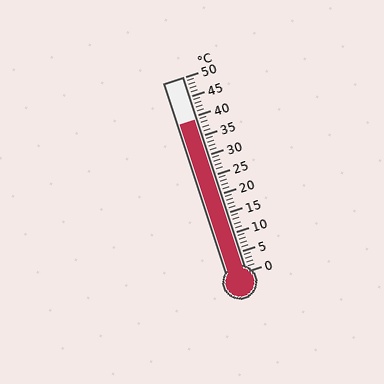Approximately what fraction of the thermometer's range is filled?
The thermometer is filled to approximately 80% of its range.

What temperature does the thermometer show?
The thermometer shows approximately 39°C.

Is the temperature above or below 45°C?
The temperature is below 45°C.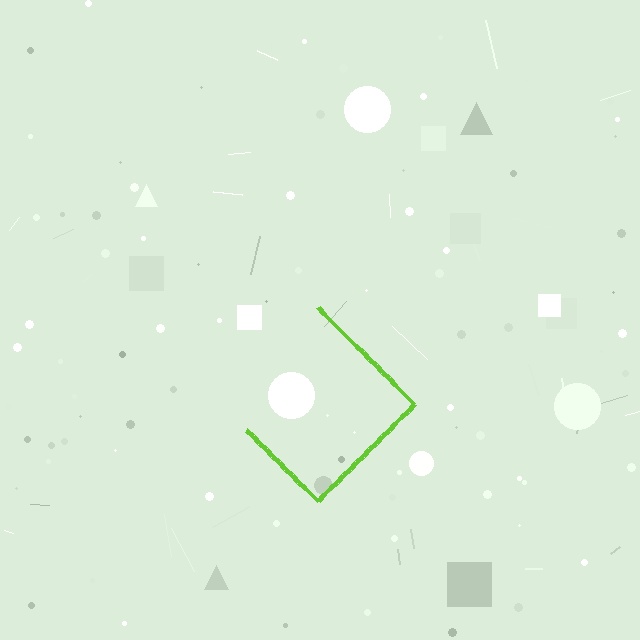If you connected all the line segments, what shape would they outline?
They would outline a diamond.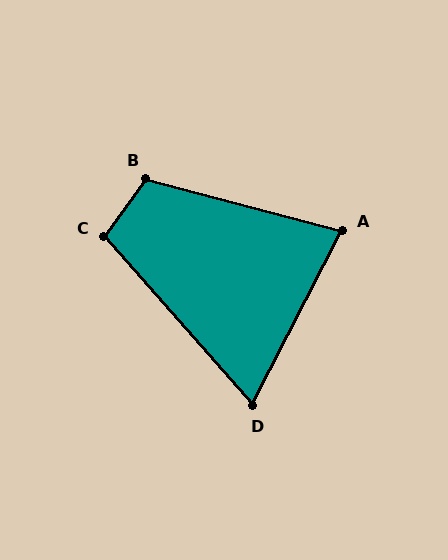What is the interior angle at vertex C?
Approximately 102 degrees (obtuse).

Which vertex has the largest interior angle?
B, at approximately 111 degrees.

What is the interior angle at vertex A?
Approximately 78 degrees (acute).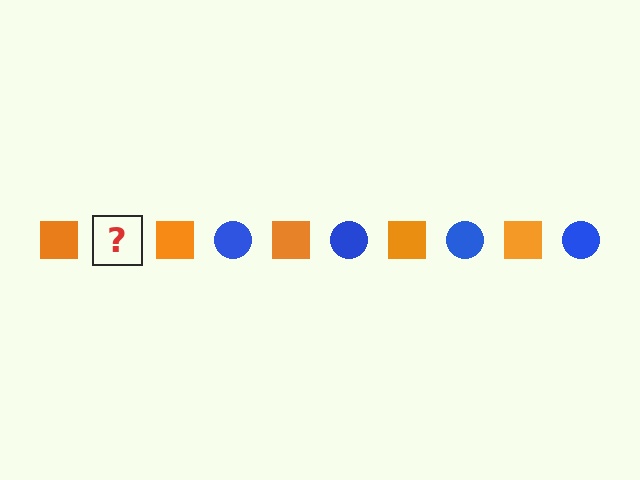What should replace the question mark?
The question mark should be replaced with a blue circle.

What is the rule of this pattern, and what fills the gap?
The rule is that the pattern alternates between orange square and blue circle. The gap should be filled with a blue circle.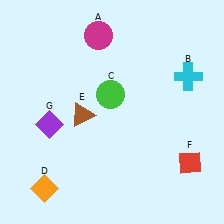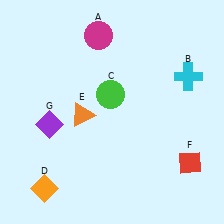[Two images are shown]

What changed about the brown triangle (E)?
In Image 1, E is brown. In Image 2, it changed to orange.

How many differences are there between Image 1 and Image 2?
There is 1 difference between the two images.